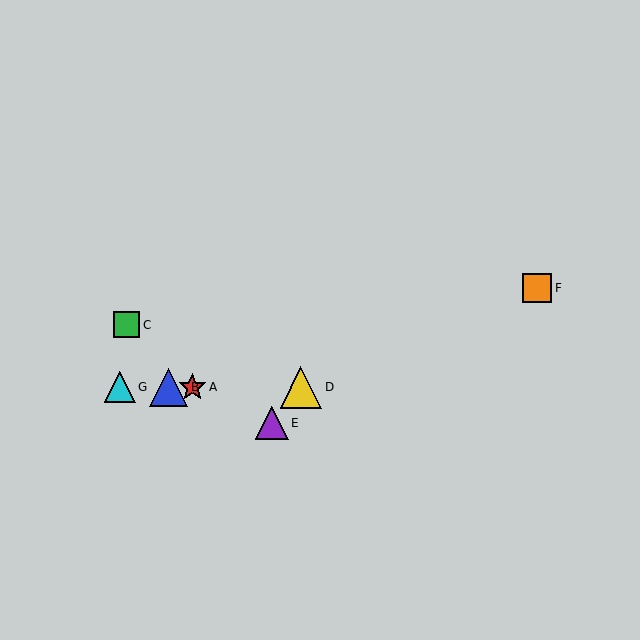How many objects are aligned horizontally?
4 objects (A, B, D, G) are aligned horizontally.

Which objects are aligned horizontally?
Objects A, B, D, G are aligned horizontally.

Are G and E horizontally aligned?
No, G is at y≈387 and E is at y≈423.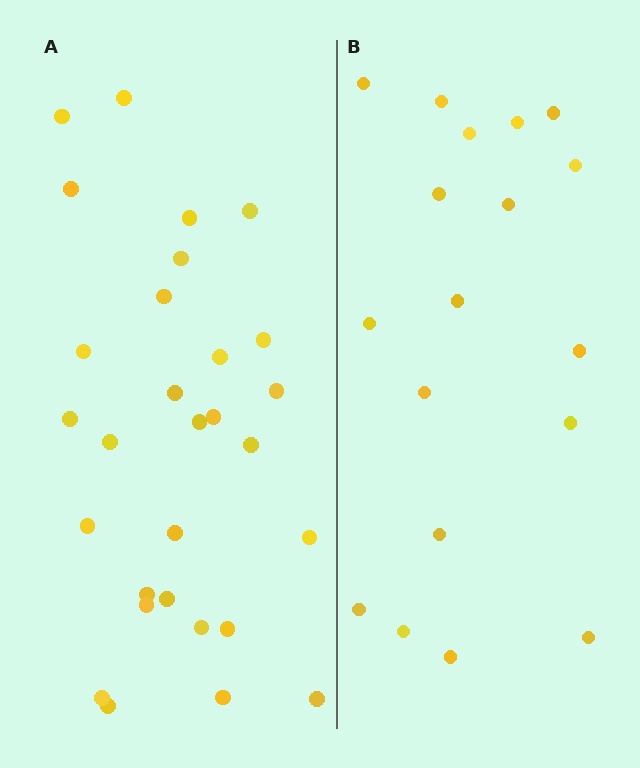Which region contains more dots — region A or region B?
Region A (the left region) has more dots.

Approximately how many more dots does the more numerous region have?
Region A has roughly 12 or so more dots than region B.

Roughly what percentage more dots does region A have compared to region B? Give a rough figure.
About 60% more.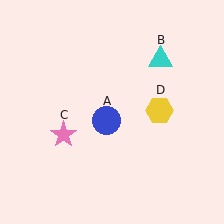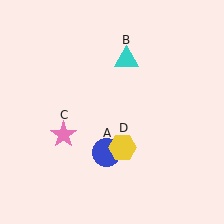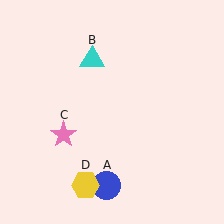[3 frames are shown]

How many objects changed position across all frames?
3 objects changed position: blue circle (object A), cyan triangle (object B), yellow hexagon (object D).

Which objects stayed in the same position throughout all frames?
Pink star (object C) remained stationary.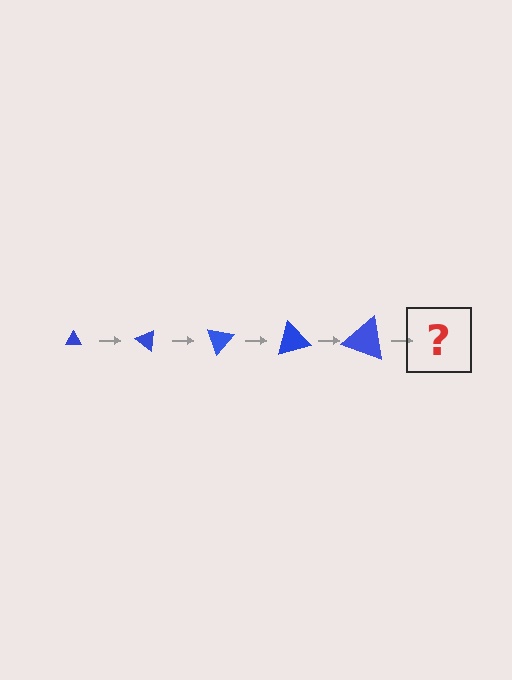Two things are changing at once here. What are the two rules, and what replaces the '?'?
The two rules are that the triangle grows larger each step and it rotates 35 degrees each step. The '?' should be a triangle, larger than the previous one and rotated 175 degrees from the start.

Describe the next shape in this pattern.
It should be a triangle, larger than the previous one and rotated 175 degrees from the start.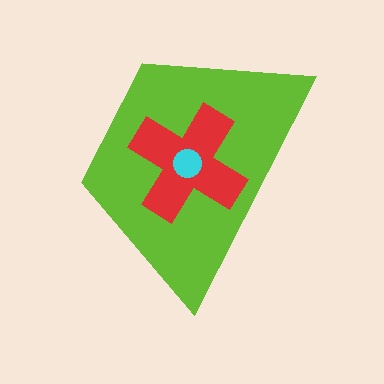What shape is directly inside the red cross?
The cyan circle.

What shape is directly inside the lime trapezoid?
The red cross.